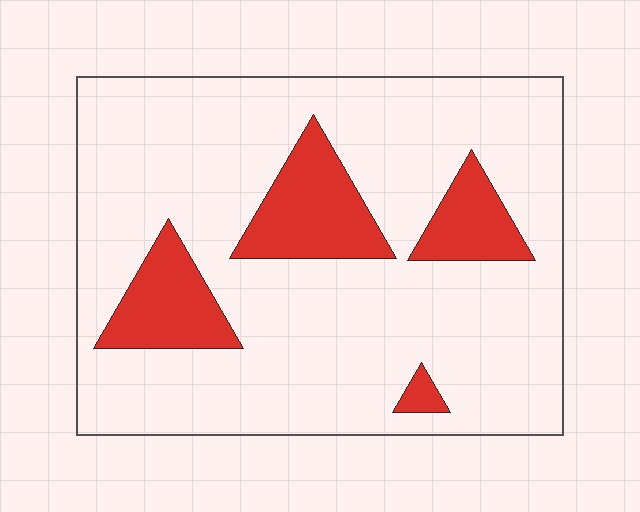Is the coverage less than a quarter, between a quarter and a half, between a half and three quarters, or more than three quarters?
Less than a quarter.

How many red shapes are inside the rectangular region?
4.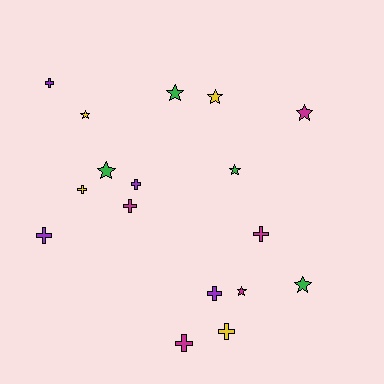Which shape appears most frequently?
Cross, with 9 objects.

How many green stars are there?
There are 4 green stars.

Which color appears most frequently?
Magenta, with 5 objects.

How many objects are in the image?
There are 17 objects.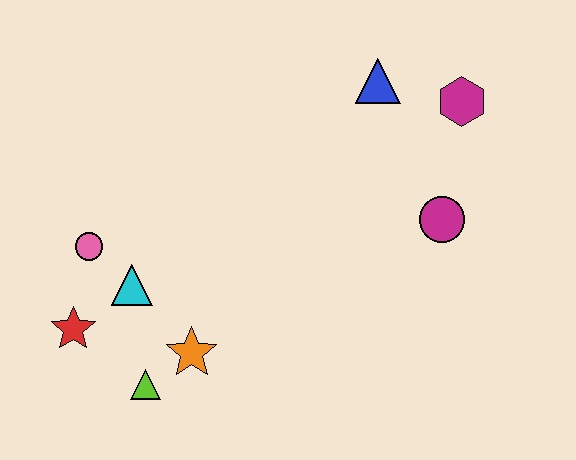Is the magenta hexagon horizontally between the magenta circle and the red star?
No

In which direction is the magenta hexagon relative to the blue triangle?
The magenta hexagon is to the right of the blue triangle.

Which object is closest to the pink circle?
The cyan triangle is closest to the pink circle.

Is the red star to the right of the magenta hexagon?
No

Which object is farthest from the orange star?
The magenta hexagon is farthest from the orange star.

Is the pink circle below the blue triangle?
Yes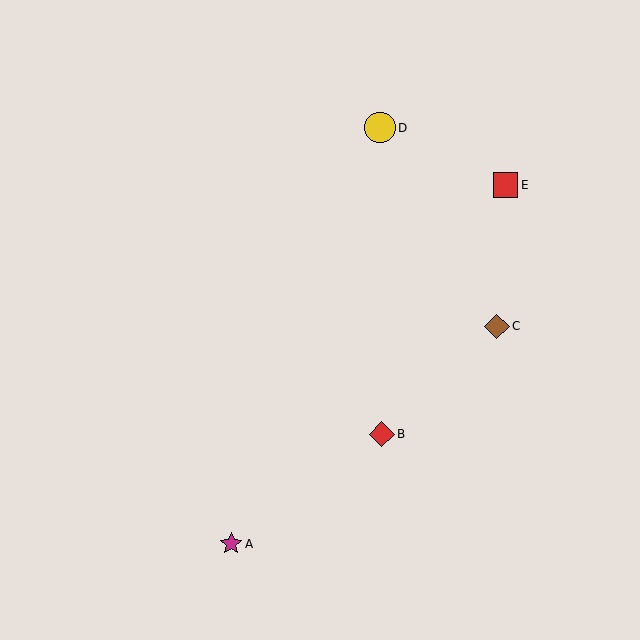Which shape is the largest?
The yellow circle (labeled D) is the largest.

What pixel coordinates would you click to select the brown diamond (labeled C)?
Click at (497, 326) to select the brown diamond C.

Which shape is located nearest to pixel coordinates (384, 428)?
The red diamond (labeled B) at (382, 434) is nearest to that location.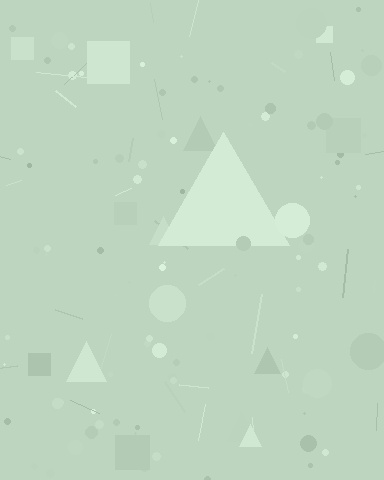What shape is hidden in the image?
A triangle is hidden in the image.